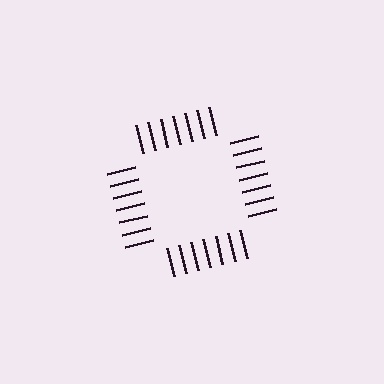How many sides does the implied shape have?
4 sides — the line-ends trace a square.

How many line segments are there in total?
28 — 7 along each of the 4 edges.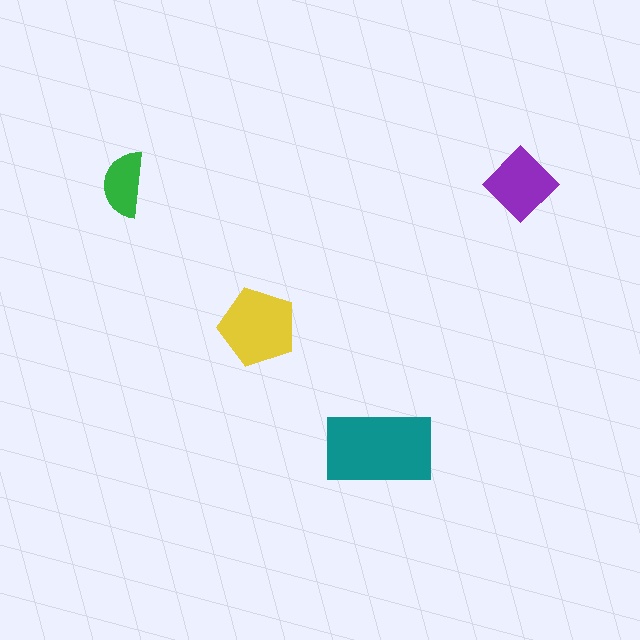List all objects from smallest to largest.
The green semicircle, the purple diamond, the yellow pentagon, the teal rectangle.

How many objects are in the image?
There are 4 objects in the image.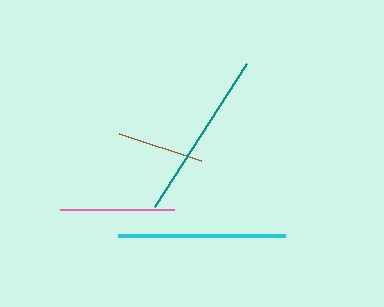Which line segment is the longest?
The teal line is the longest at approximately 170 pixels.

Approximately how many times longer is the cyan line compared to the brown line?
The cyan line is approximately 1.9 times the length of the brown line.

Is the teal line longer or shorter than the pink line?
The teal line is longer than the pink line.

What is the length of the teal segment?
The teal segment is approximately 170 pixels long.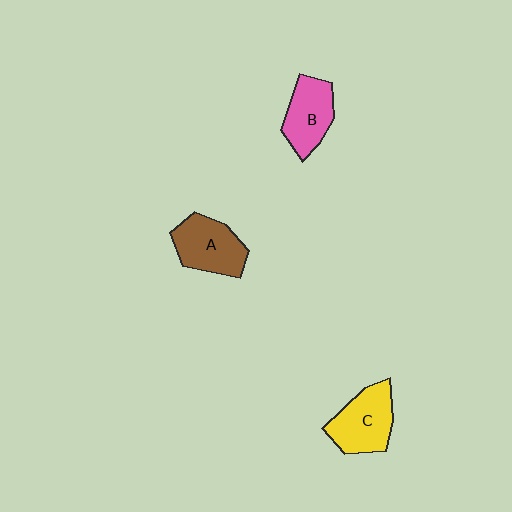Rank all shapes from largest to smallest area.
From largest to smallest: C (yellow), A (brown), B (pink).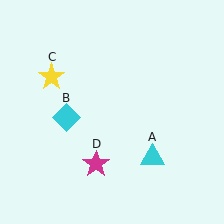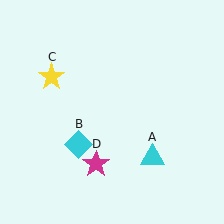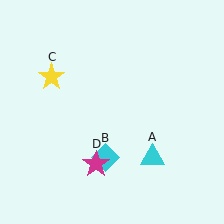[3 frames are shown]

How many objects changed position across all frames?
1 object changed position: cyan diamond (object B).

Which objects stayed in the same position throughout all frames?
Cyan triangle (object A) and yellow star (object C) and magenta star (object D) remained stationary.